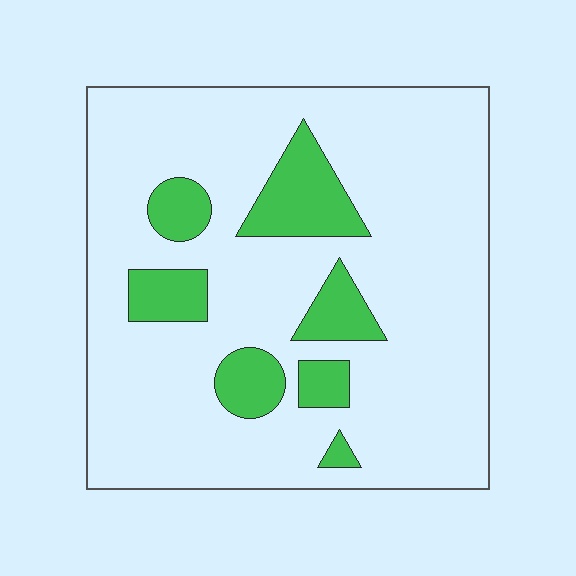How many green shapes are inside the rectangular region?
7.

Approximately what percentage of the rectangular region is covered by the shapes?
Approximately 15%.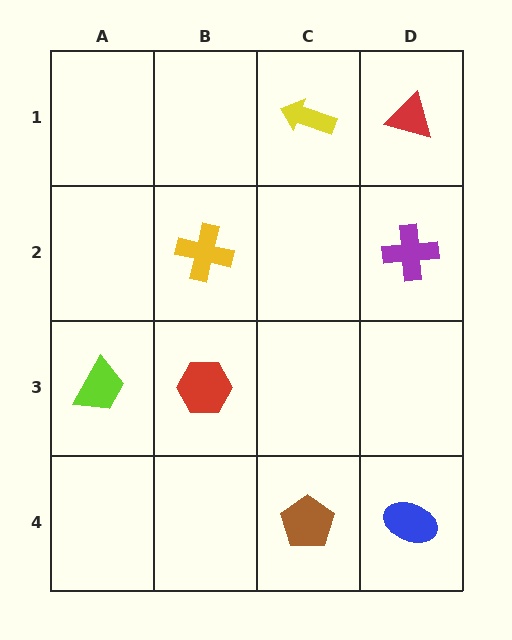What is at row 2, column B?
A yellow cross.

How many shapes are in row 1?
2 shapes.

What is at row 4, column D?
A blue ellipse.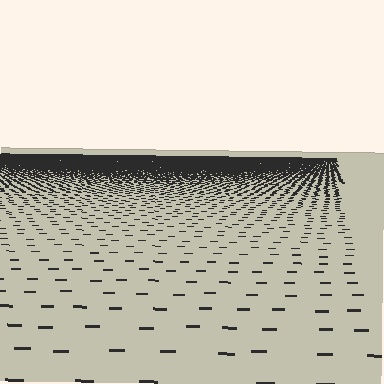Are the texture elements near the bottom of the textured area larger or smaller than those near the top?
Larger. Near the bottom, elements are closer to the viewer and appear at a bigger on-screen size.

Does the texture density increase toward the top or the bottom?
Density increases toward the top.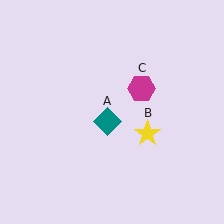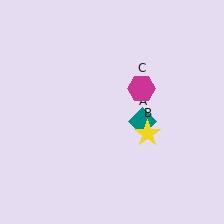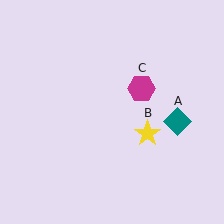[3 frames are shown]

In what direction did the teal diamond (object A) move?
The teal diamond (object A) moved right.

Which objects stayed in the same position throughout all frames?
Yellow star (object B) and magenta hexagon (object C) remained stationary.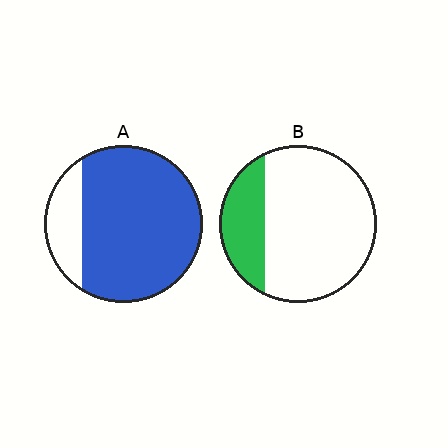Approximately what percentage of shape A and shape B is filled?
A is approximately 80% and B is approximately 25%.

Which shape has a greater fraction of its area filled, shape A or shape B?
Shape A.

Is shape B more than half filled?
No.